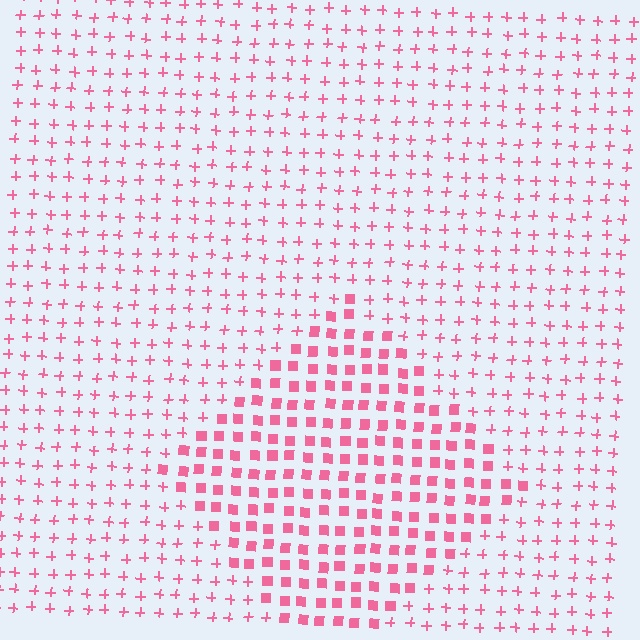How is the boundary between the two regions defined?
The boundary is defined by a change in element shape: squares inside vs. plus signs outside. All elements share the same color and spacing.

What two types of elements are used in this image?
The image uses squares inside the diamond region and plus signs outside it.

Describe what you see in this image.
The image is filled with small pink elements arranged in a uniform grid. A diamond-shaped region contains squares, while the surrounding area contains plus signs. The boundary is defined purely by the change in element shape.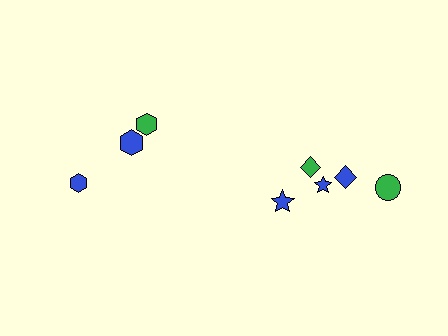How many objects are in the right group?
There are 5 objects.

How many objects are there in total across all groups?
There are 8 objects.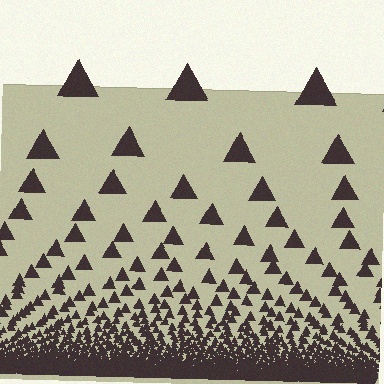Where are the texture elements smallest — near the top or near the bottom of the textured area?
Near the bottom.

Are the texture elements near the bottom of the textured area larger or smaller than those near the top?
Smaller. The gradient is inverted — elements near the bottom are smaller and denser.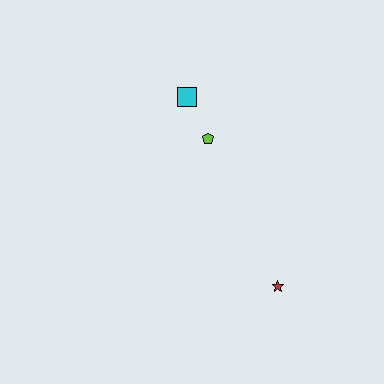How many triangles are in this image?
There are no triangles.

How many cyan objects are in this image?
There is 1 cyan object.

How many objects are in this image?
There are 3 objects.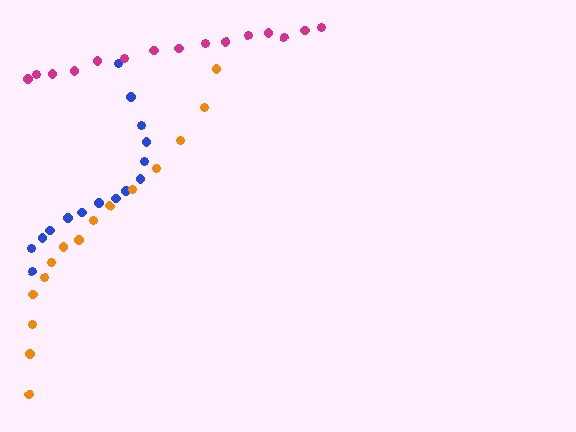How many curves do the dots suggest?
There are 3 distinct paths.